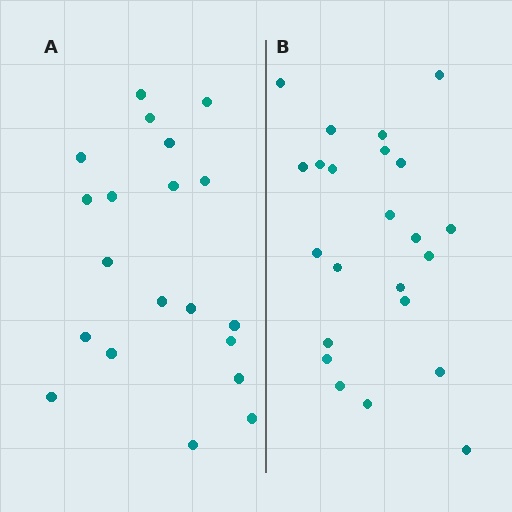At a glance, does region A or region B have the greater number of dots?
Region B (the right region) has more dots.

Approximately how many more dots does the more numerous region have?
Region B has just a few more — roughly 2 or 3 more dots than region A.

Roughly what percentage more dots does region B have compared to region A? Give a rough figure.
About 15% more.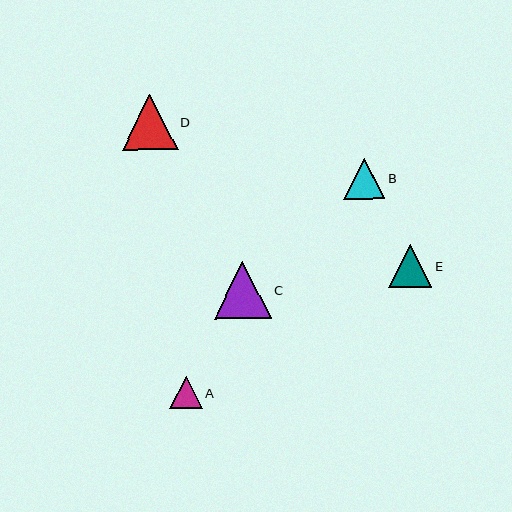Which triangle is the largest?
Triangle C is the largest with a size of approximately 57 pixels.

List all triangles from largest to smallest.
From largest to smallest: C, D, E, B, A.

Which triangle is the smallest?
Triangle A is the smallest with a size of approximately 33 pixels.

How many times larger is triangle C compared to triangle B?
Triangle C is approximately 1.4 times the size of triangle B.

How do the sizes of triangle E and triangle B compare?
Triangle E and triangle B are approximately the same size.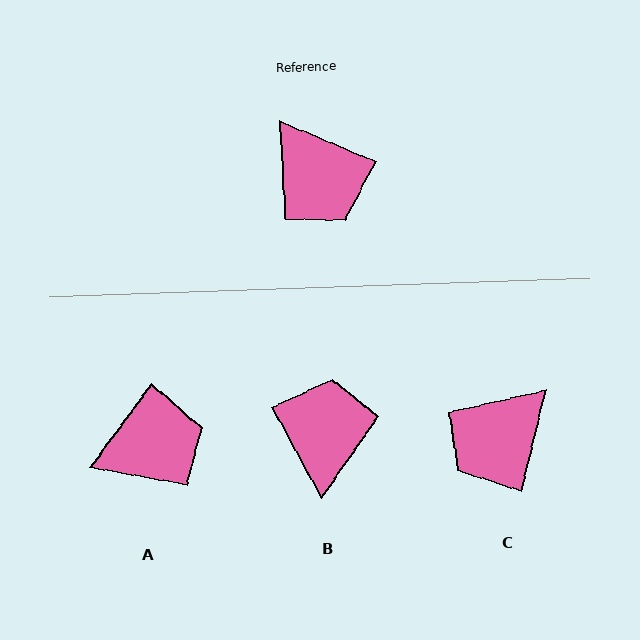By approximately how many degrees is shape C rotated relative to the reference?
Approximately 80 degrees clockwise.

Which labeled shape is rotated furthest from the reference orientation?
B, about 142 degrees away.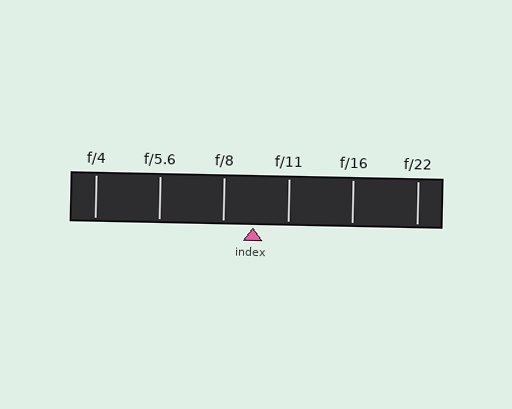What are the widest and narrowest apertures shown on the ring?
The widest aperture shown is f/4 and the narrowest is f/22.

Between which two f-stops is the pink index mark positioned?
The index mark is between f/8 and f/11.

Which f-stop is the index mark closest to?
The index mark is closest to f/8.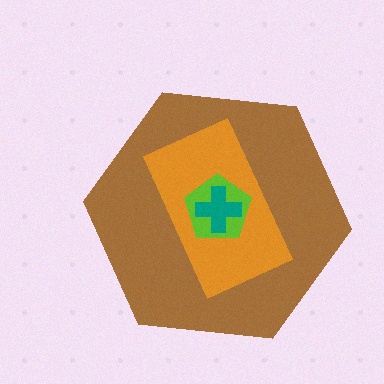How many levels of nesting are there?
4.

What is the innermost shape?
The teal cross.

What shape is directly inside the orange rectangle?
The lime pentagon.